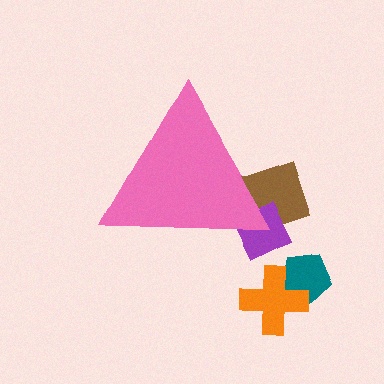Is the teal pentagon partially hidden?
No, the teal pentagon is fully visible.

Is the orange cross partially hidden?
No, the orange cross is fully visible.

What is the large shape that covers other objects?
A pink triangle.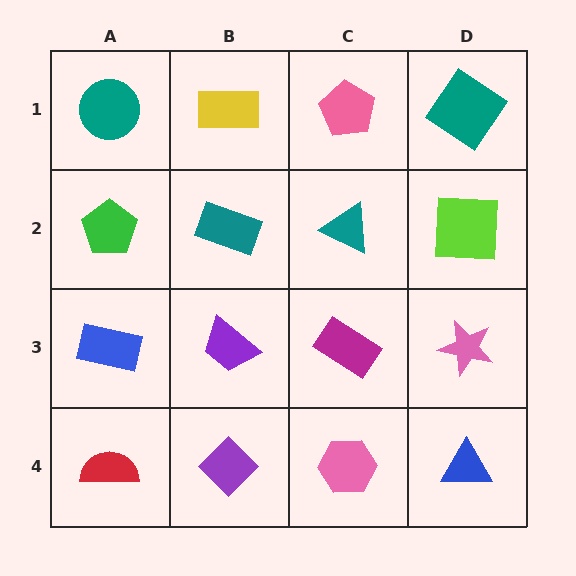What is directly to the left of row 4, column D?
A pink hexagon.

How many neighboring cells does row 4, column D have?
2.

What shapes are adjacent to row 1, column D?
A lime square (row 2, column D), a pink pentagon (row 1, column C).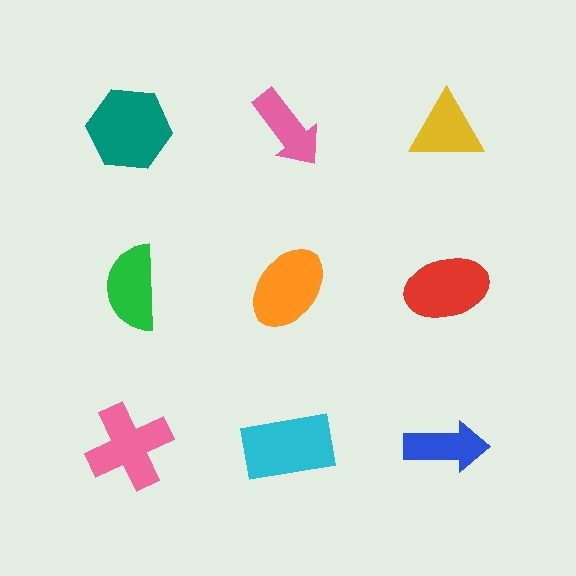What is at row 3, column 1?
A pink cross.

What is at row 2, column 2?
An orange ellipse.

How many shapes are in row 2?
3 shapes.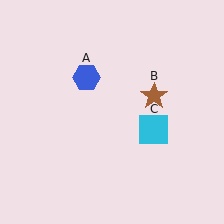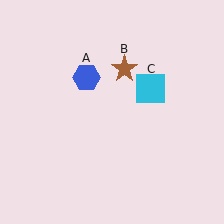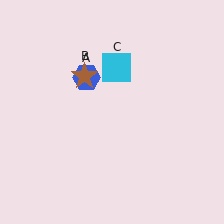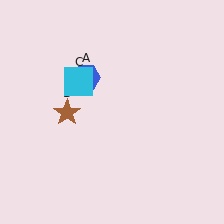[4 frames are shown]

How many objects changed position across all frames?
2 objects changed position: brown star (object B), cyan square (object C).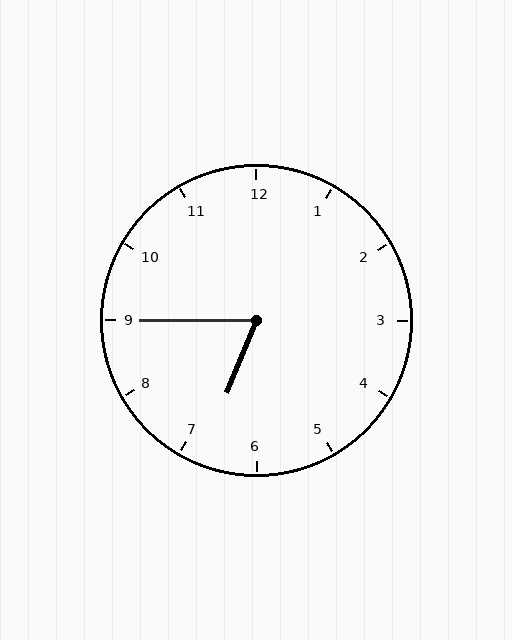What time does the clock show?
6:45.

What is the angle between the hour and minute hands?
Approximately 68 degrees.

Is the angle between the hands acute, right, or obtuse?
It is acute.